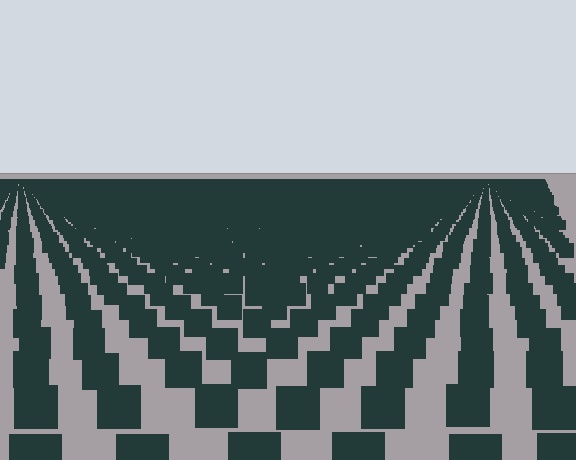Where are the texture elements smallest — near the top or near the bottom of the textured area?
Near the top.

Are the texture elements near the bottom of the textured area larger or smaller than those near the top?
Larger. Near the bottom, elements are closer to the viewer and appear at a bigger on-screen size.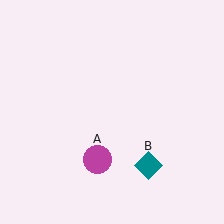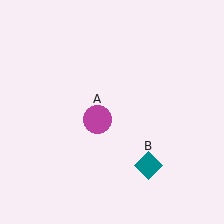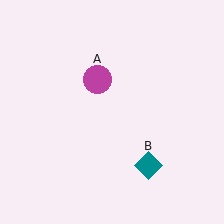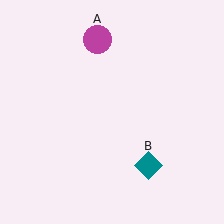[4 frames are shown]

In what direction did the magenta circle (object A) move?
The magenta circle (object A) moved up.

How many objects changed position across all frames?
1 object changed position: magenta circle (object A).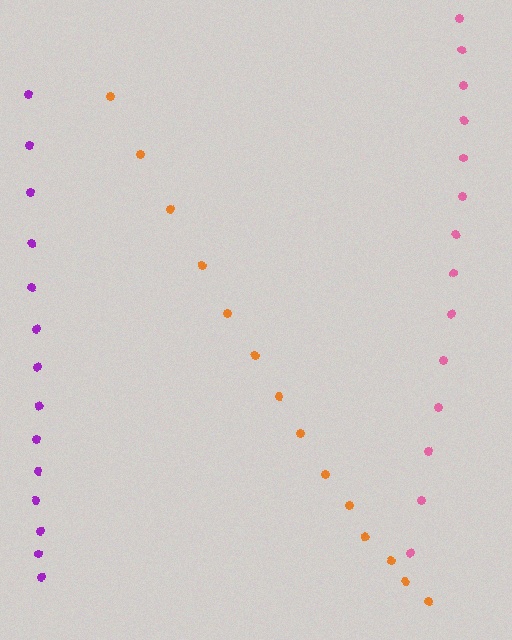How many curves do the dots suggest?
There are 3 distinct paths.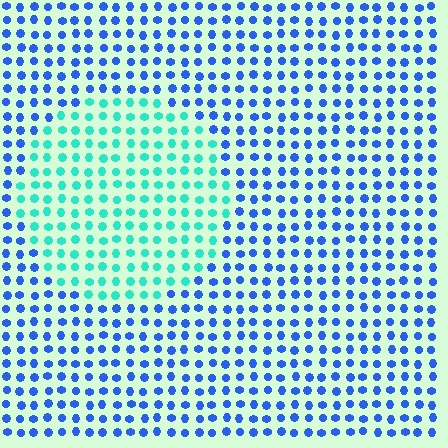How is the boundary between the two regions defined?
The boundary is defined purely by a slight shift in hue (about 54 degrees). Spacing, size, and orientation are identical on both sides.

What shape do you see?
I see a circle.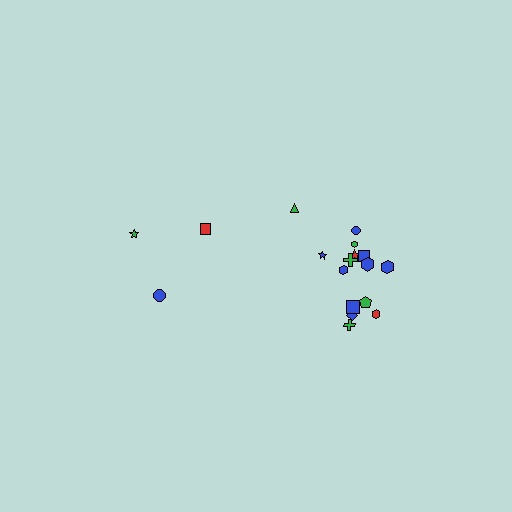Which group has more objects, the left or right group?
The right group.